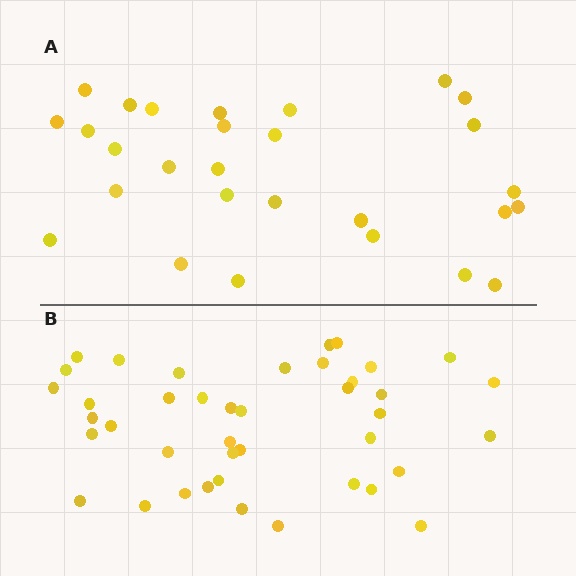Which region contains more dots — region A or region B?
Region B (the bottom region) has more dots.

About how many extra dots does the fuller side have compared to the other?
Region B has approximately 15 more dots than region A.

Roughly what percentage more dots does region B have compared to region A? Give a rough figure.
About 45% more.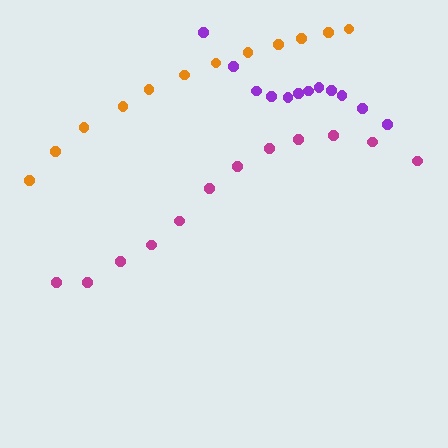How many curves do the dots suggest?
There are 3 distinct paths.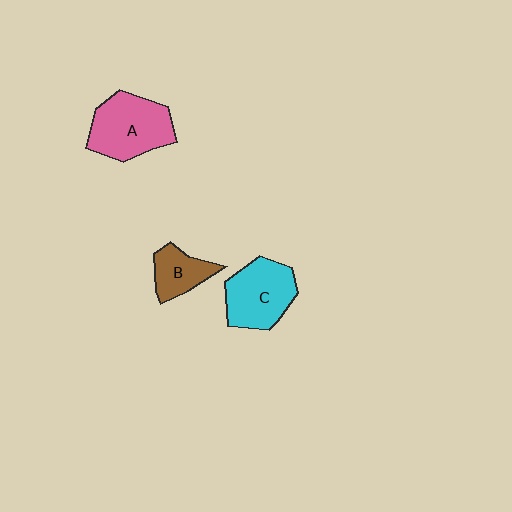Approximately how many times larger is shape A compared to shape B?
Approximately 1.9 times.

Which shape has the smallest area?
Shape B (brown).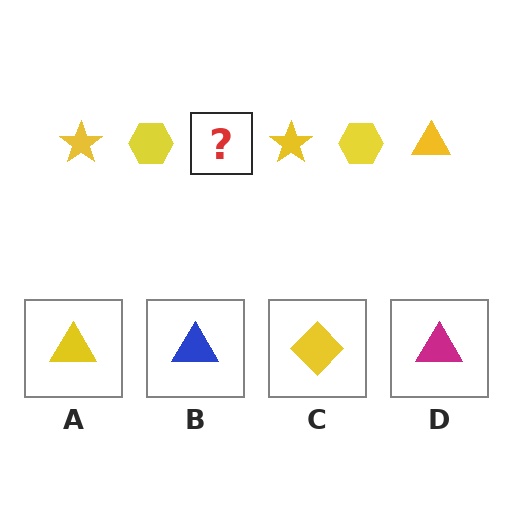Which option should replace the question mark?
Option A.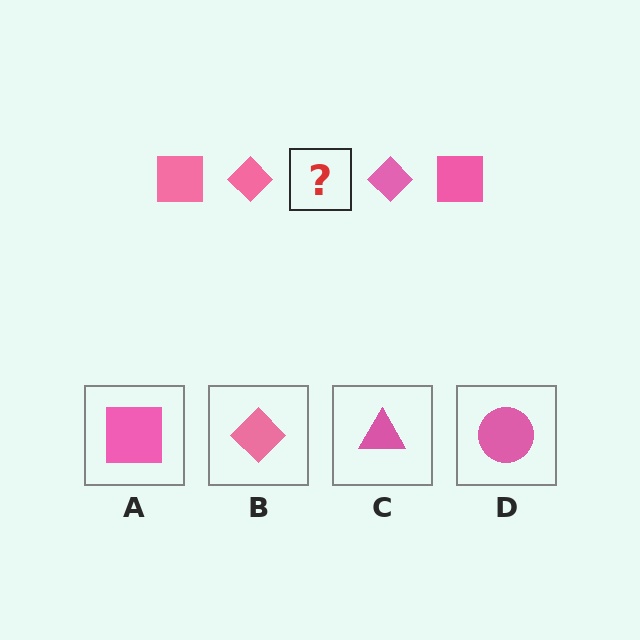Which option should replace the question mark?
Option A.